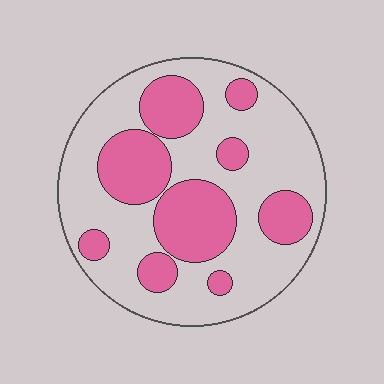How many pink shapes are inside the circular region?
9.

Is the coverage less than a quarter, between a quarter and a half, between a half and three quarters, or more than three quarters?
Between a quarter and a half.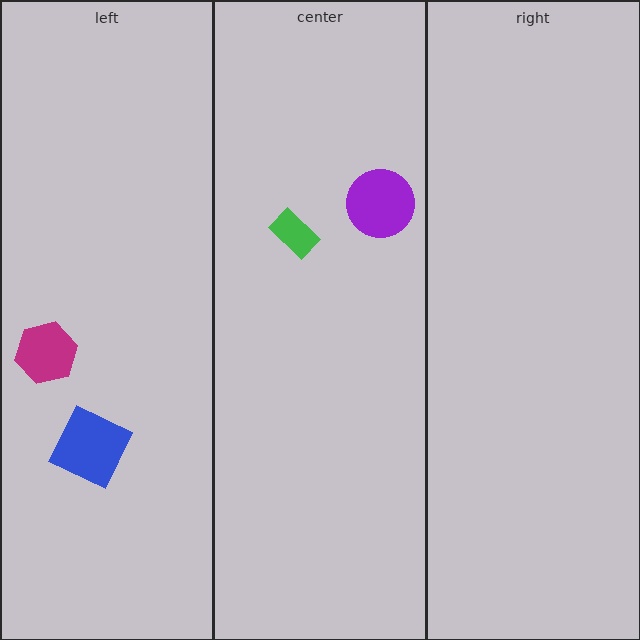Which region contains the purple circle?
The center region.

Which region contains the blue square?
The left region.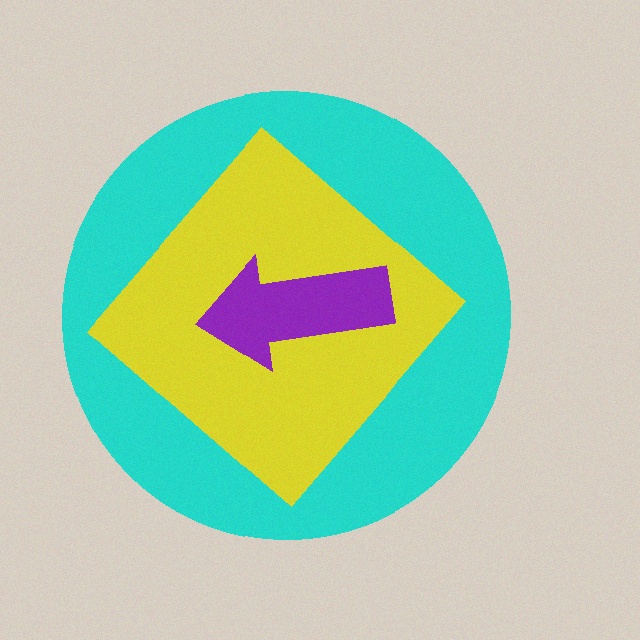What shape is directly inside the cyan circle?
The yellow diamond.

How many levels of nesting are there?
3.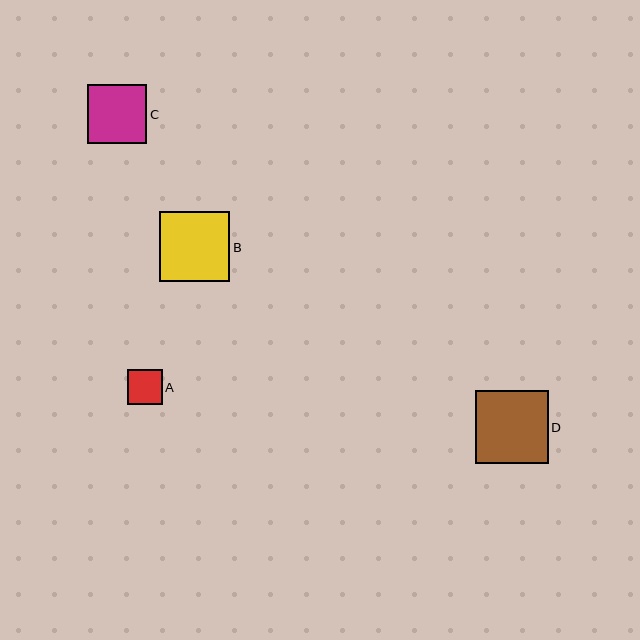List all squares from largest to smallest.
From largest to smallest: D, B, C, A.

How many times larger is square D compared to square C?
Square D is approximately 1.2 times the size of square C.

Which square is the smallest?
Square A is the smallest with a size of approximately 34 pixels.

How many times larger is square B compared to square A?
Square B is approximately 2.1 times the size of square A.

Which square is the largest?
Square D is the largest with a size of approximately 73 pixels.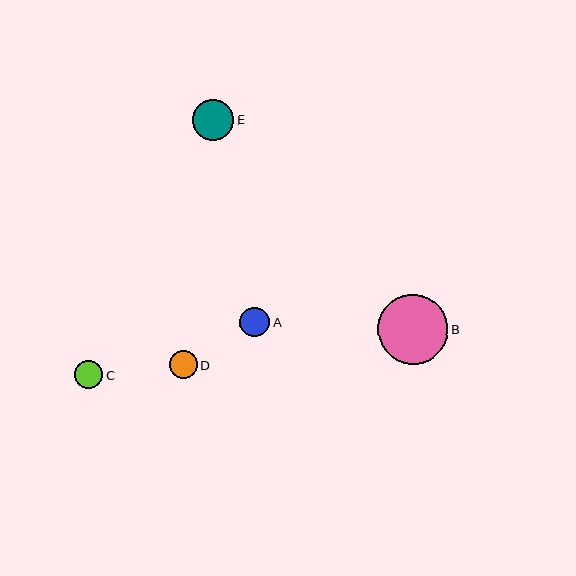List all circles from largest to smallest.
From largest to smallest: B, E, A, C, D.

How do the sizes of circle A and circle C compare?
Circle A and circle C are approximately the same size.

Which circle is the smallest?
Circle D is the smallest with a size of approximately 28 pixels.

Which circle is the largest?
Circle B is the largest with a size of approximately 70 pixels.